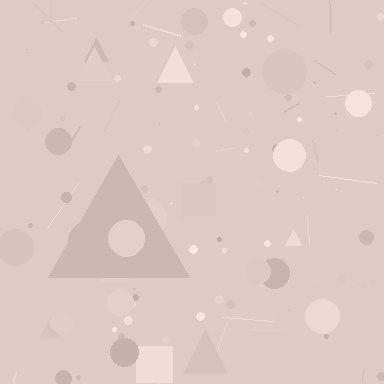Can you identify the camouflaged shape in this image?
The camouflaged shape is a triangle.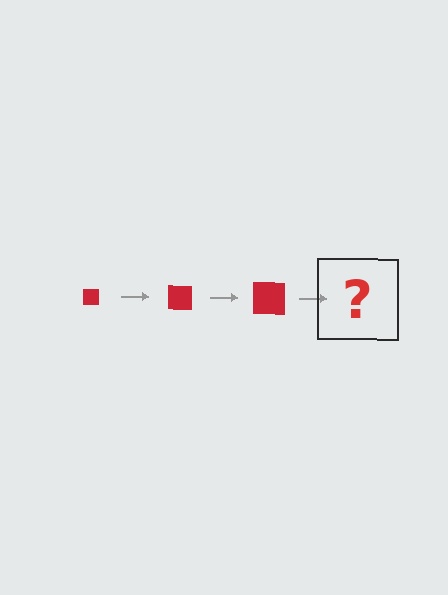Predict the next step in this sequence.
The next step is a red square, larger than the previous one.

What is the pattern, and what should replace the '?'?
The pattern is that the square gets progressively larger each step. The '?' should be a red square, larger than the previous one.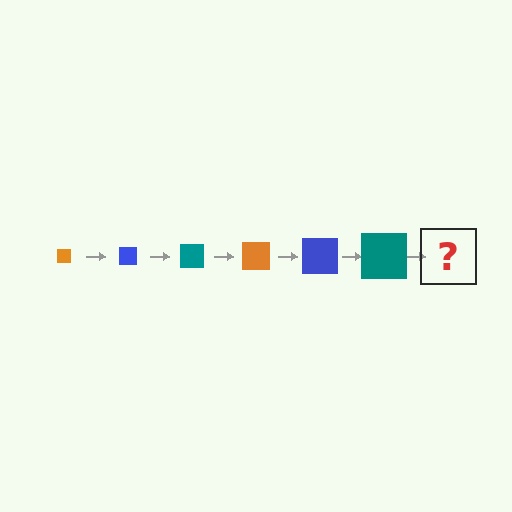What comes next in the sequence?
The next element should be an orange square, larger than the previous one.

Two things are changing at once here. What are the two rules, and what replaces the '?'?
The two rules are that the square grows larger each step and the color cycles through orange, blue, and teal. The '?' should be an orange square, larger than the previous one.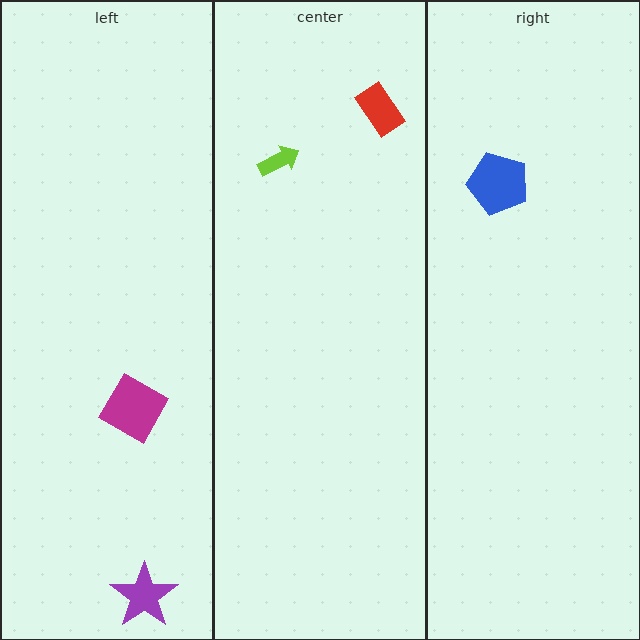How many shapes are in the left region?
2.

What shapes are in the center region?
The lime arrow, the red rectangle.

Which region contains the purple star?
The left region.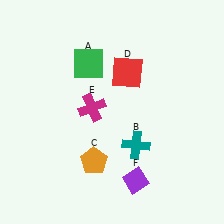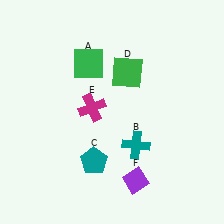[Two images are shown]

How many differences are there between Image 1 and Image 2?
There are 2 differences between the two images.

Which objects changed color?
C changed from orange to teal. D changed from red to green.